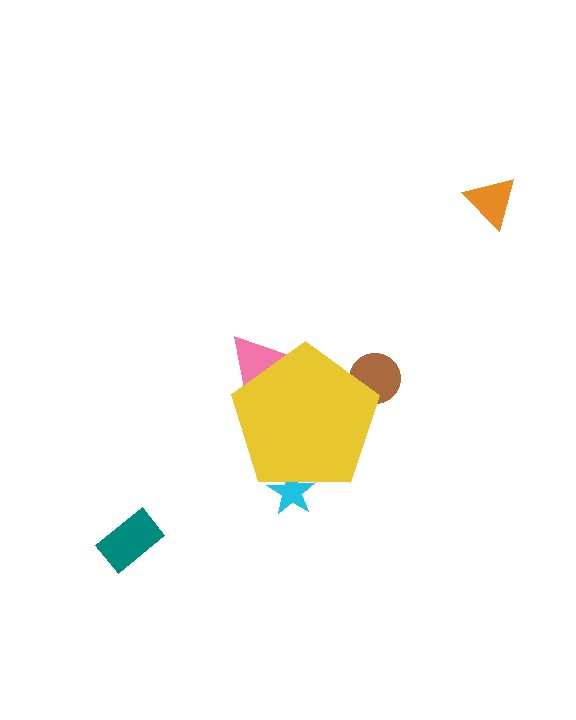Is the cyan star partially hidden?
Yes, the cyan star is partially hidden behind the yellow pentagon.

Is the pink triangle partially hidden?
Yes, the pink triangle is partially hidden behind the yellow pentagon.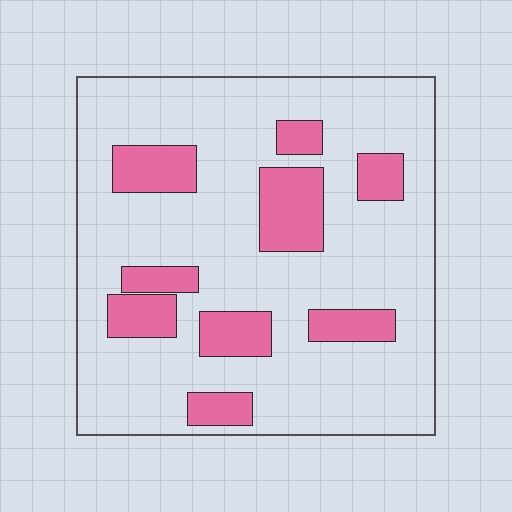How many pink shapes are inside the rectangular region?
9.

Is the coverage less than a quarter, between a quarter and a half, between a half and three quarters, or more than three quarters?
Less than a quarter.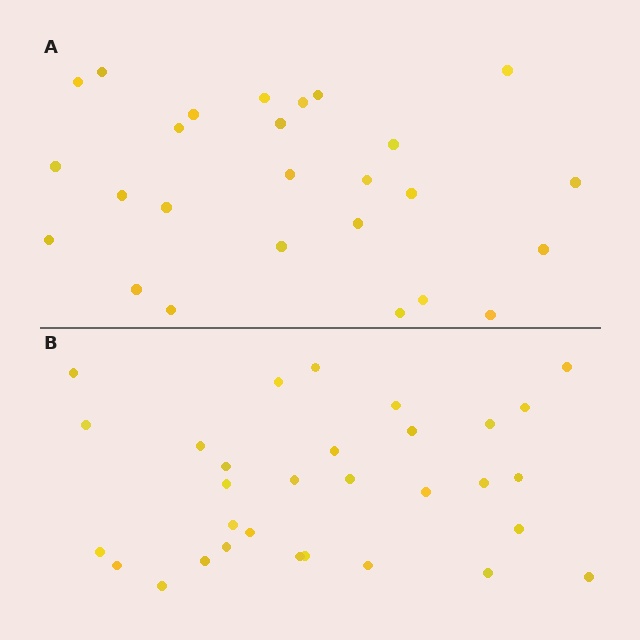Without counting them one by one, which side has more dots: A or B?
Region B (the bottom region) has more dots.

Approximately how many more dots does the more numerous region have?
Region B has about 5 more dots than region A.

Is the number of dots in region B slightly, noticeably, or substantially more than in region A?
Region B has only slightly more — the two regions are fairly close. The ratio is roughly 1.2 to 1.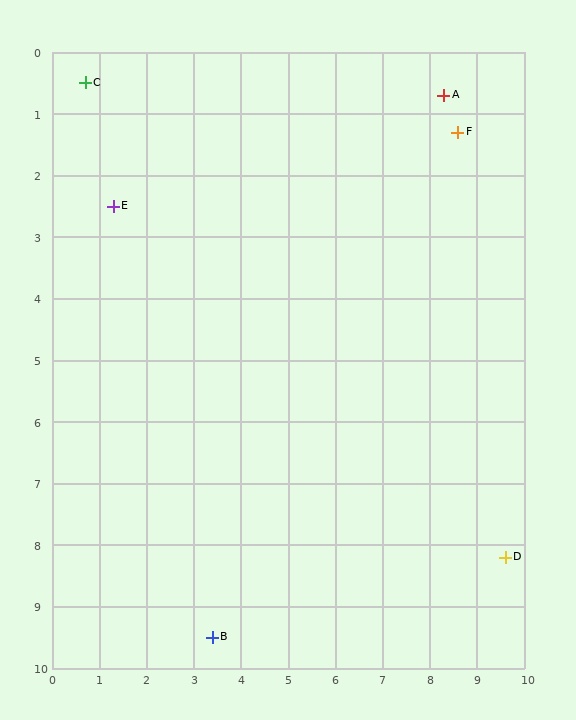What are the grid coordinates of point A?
Point A is at approximately (8.3, 0.7).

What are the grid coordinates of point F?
Point F is at approximately (8.6, 1.3).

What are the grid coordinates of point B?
Point B is at approximately (3.4, 9.5).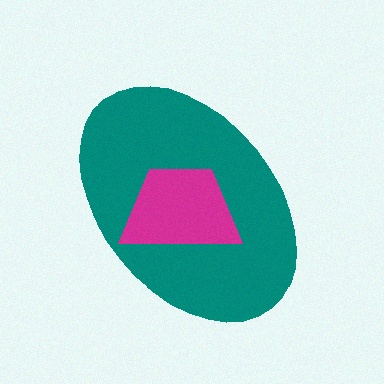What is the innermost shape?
The magenta trapezoid.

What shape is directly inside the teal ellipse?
The magenta trapezoid.